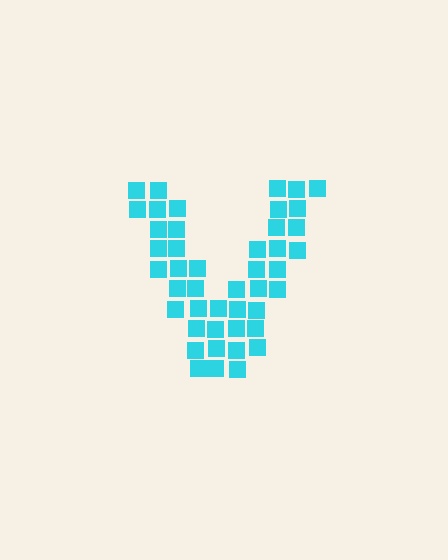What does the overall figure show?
The overall figure shows the letter V.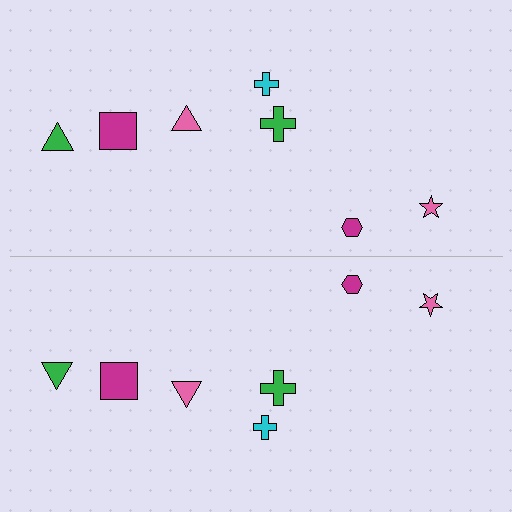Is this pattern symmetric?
Yes, this pattern has bilateral (reflection) symmetry.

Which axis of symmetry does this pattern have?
The pattern has a horizontal axis of symmetry running through the center of the image.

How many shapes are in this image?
There are 14 shapes in this image.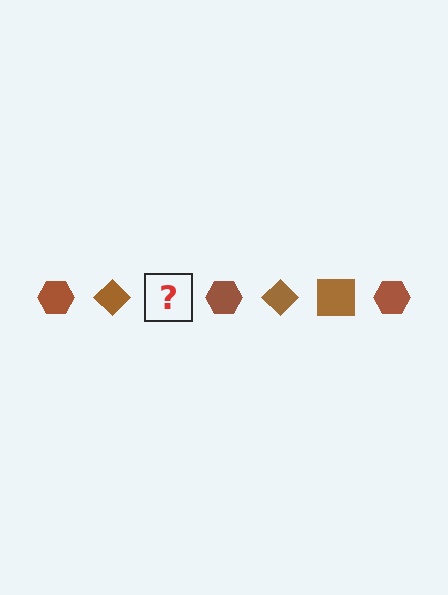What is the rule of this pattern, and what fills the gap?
The rule is that the pattern cycles through hexagon, diamond, square shapes in brown. The gap should be filled with a brown square.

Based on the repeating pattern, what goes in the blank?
The blank should be a brown square.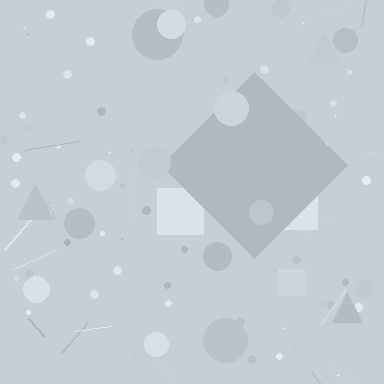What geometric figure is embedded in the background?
A diamond is embedded in the background.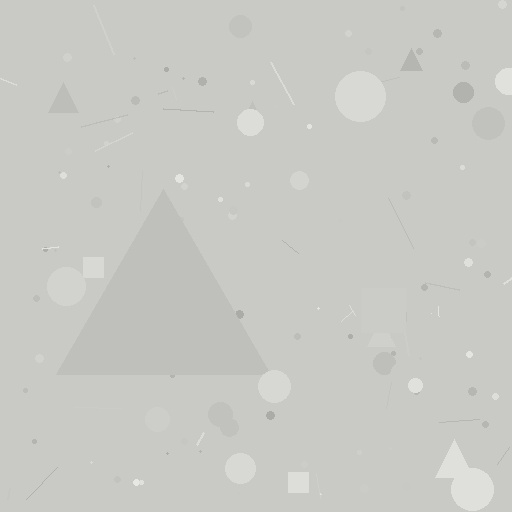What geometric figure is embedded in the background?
A triangle is embedded in the background.